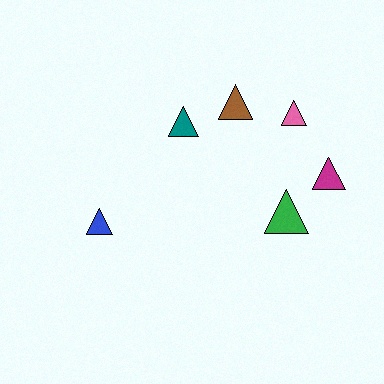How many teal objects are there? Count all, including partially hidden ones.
There is 1 teal object.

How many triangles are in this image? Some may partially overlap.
There are 6 triangles.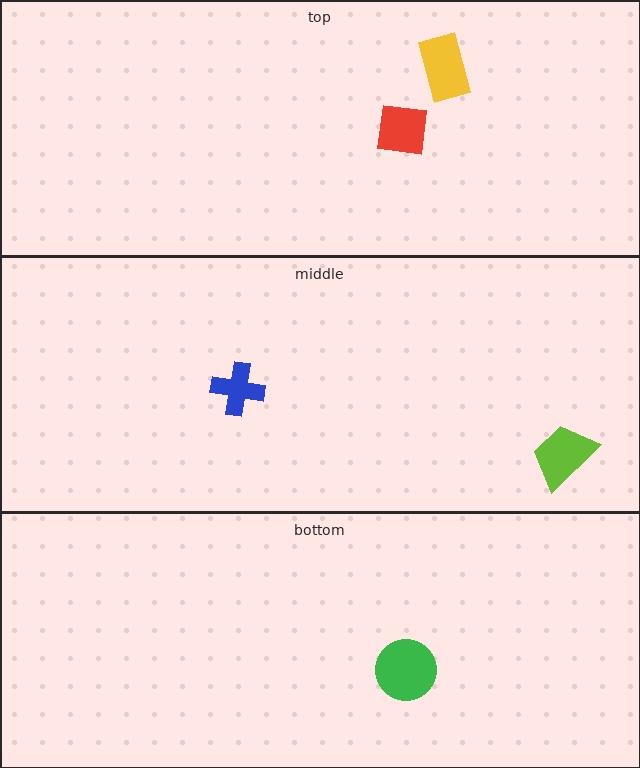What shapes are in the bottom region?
The green circle.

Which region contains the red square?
The top region.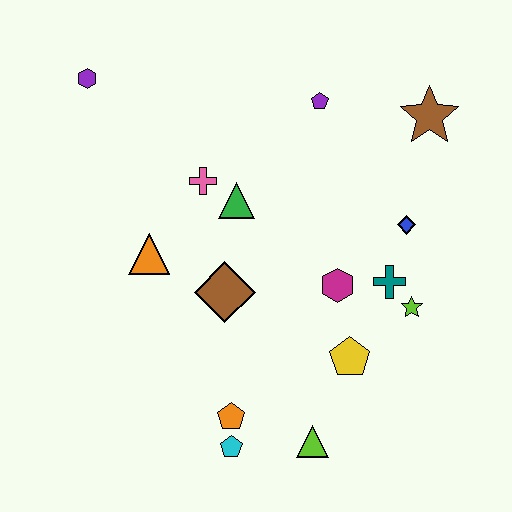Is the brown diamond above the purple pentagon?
No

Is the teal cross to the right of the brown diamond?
Yes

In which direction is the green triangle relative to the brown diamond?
The green triangle is above the brown diamond.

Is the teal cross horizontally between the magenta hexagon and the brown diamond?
No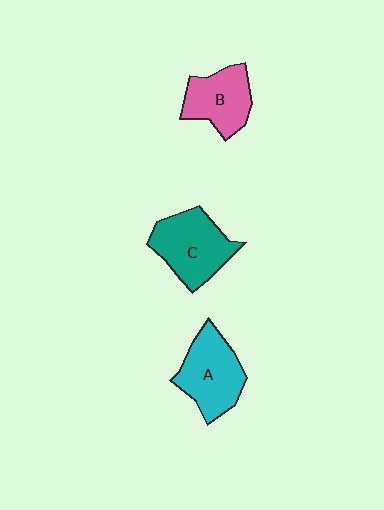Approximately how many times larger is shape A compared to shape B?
Approximately 1.2 times.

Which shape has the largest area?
Shape C (teal).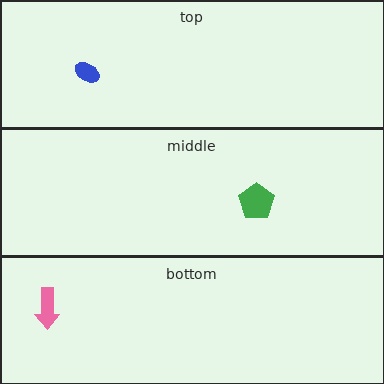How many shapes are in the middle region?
1.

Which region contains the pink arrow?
The bottom region.